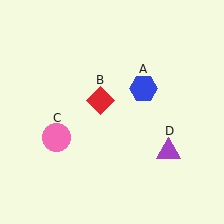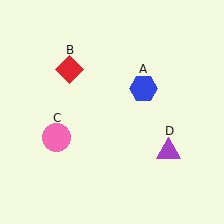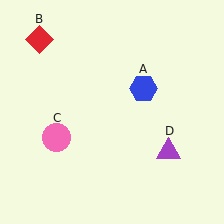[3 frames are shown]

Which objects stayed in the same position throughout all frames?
Blue hexagon (object A) and pink circle (object C) and purple triangle (object D) remained stationary.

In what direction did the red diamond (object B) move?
The red diamond (object B) moved up and to the left.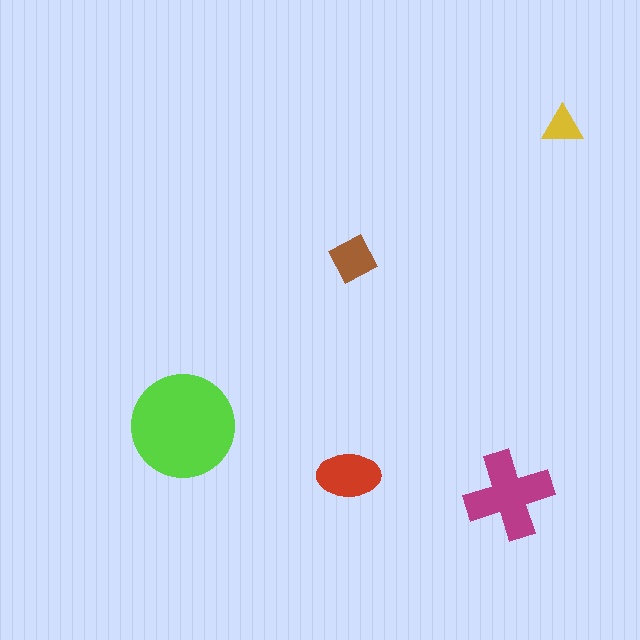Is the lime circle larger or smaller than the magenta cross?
Larger.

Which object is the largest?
The lime circle.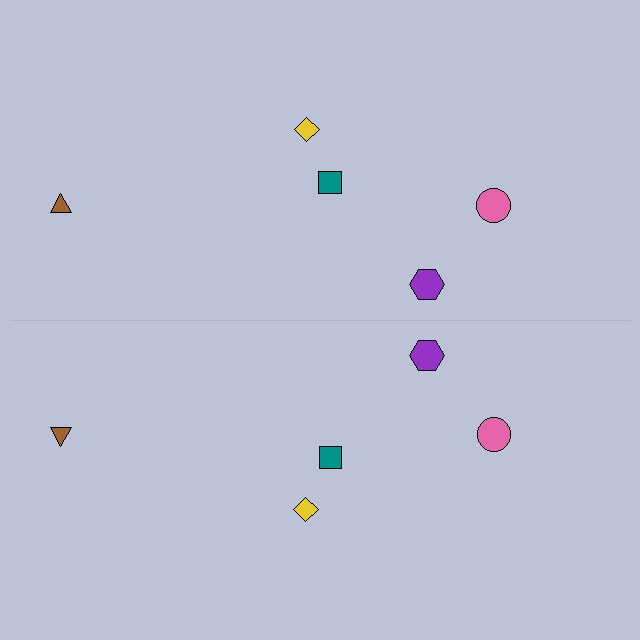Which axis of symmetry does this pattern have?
The pattern has a horizontal axis of symmetry running through the center of the image.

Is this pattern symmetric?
Yes, this pattern has bilateral (reflection) symmetry.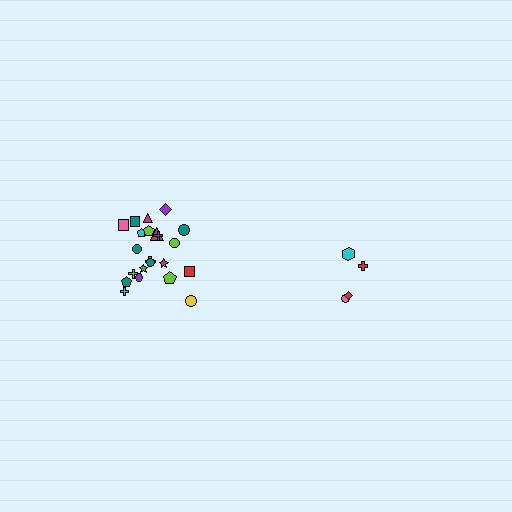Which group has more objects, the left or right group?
The left group.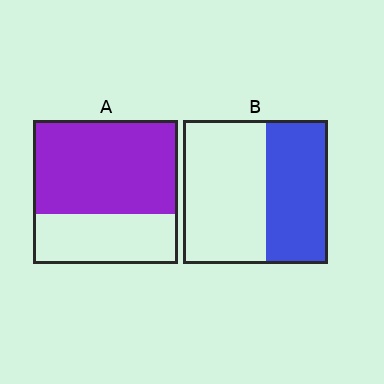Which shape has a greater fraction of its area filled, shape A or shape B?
Shape A.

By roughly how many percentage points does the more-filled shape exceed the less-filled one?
By roughly 25 percentage points (A over B).